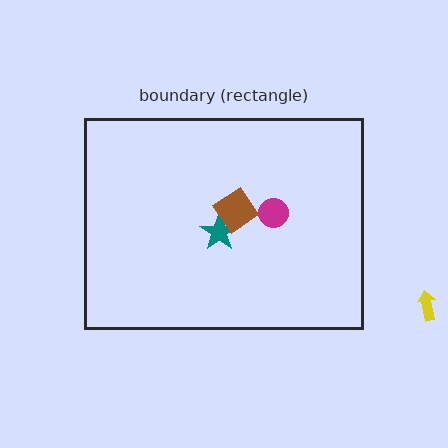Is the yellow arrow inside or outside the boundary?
Outside.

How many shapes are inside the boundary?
3 inside, 1 outside.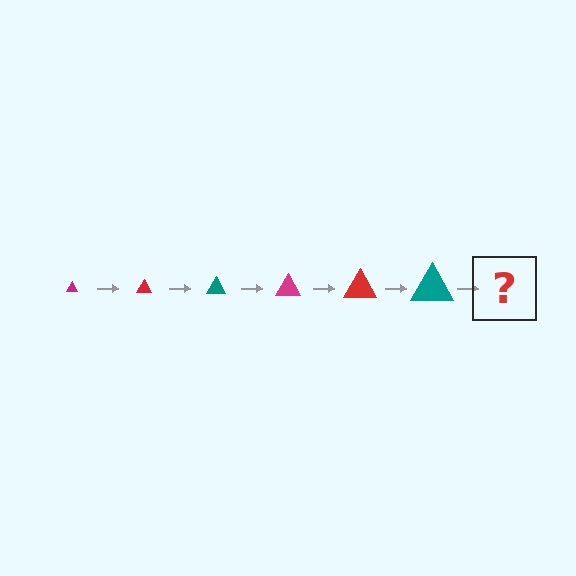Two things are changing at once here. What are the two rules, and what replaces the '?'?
The two rules are that the triangle grows larger each step and the color cycles through magenta, red, and teal. The '?' should be a magenta triangle, larger than the previous one.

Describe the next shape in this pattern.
It should be a magenta triangle, larger than the previous one.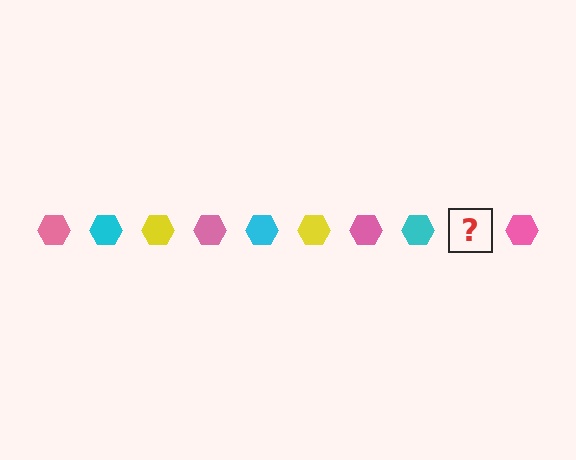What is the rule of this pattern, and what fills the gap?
The rule is that the pattern cycles through pink, cyan, yellow hexagons. The gap should be filled with a yellow hexagon.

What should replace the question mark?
The question mark should be replaced with a yellow hexagon.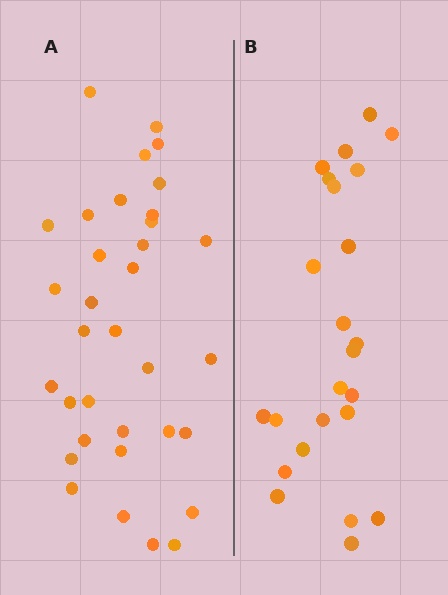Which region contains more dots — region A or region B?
Region A (the left region) has more dots.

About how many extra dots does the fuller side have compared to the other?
Region A has roughly 10 or so more dots than region B.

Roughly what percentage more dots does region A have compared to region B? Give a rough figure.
About 40% more.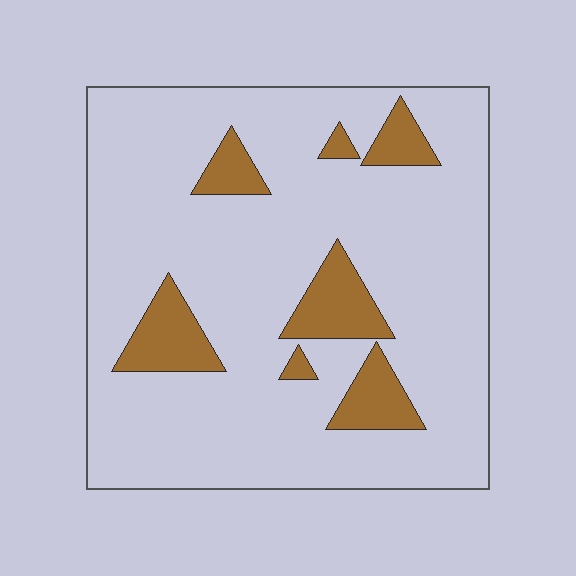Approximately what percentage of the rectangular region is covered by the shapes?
Approximately 15%.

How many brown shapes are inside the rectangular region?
7.